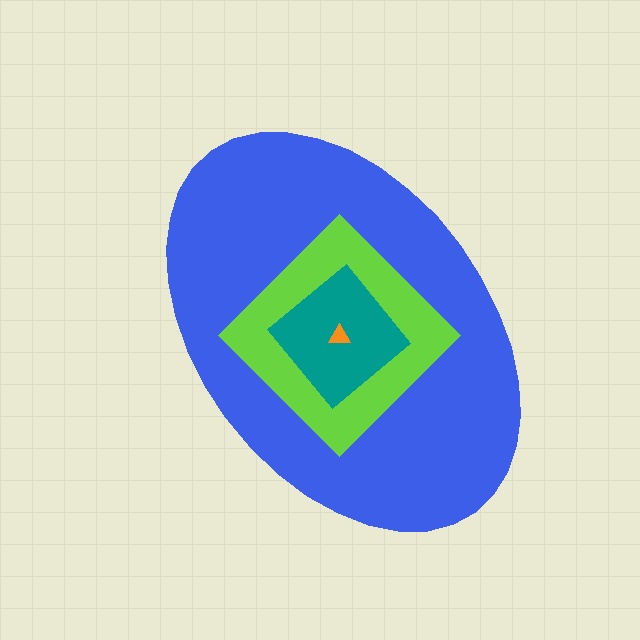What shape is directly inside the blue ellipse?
The lime diamond.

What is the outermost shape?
The blue ellipse.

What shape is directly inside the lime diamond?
The teal diamond.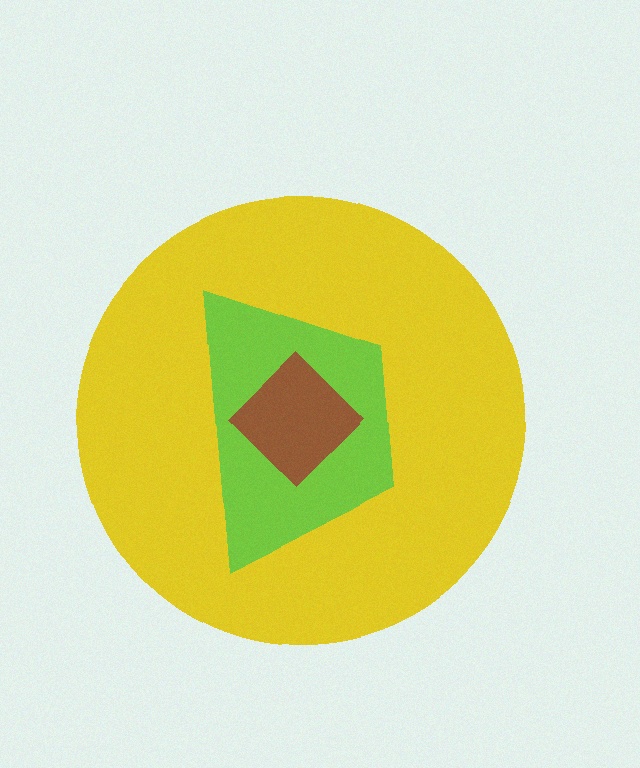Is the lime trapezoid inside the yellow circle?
Yes.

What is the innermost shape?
The brown diamond.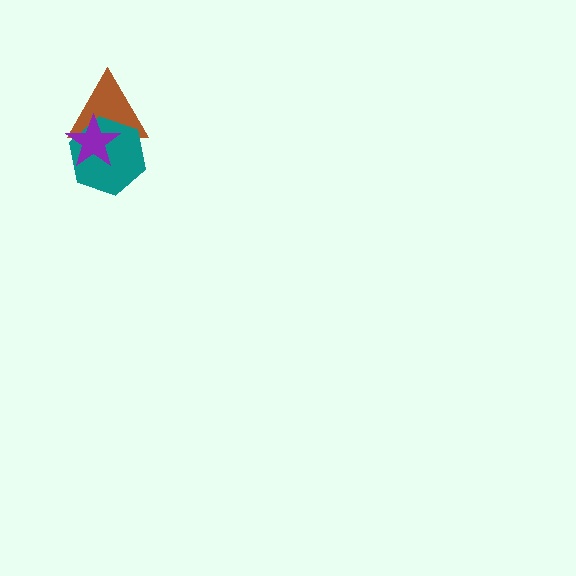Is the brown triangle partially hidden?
Yes, it is partially covered by another shape.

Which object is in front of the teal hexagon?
The purple star is in front of the teal hexagon.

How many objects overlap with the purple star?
2 objects overlap with the purple star.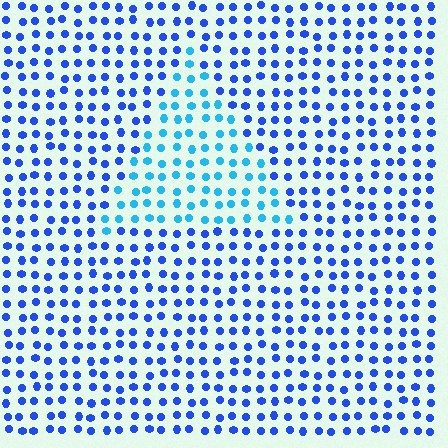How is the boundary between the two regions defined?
The boundary is defined purely by a slight shift in hue (about 33 degrees). Spacing, size, and orientation are identical on both sides.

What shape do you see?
I see a triangle.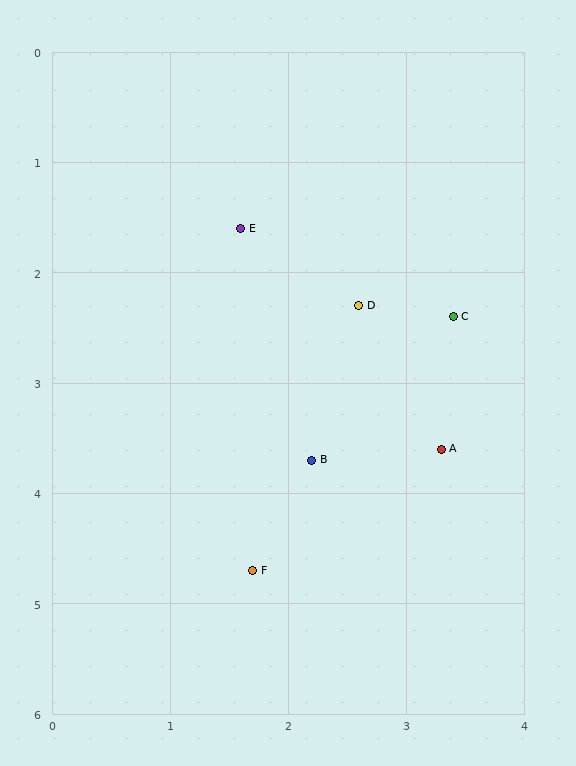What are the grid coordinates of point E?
Point E is at approximately (1.6, 1.6).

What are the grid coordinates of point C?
Point C is at approximately (3.4, 2.4).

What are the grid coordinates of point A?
Point A is at approximately (3.3, 3.6).